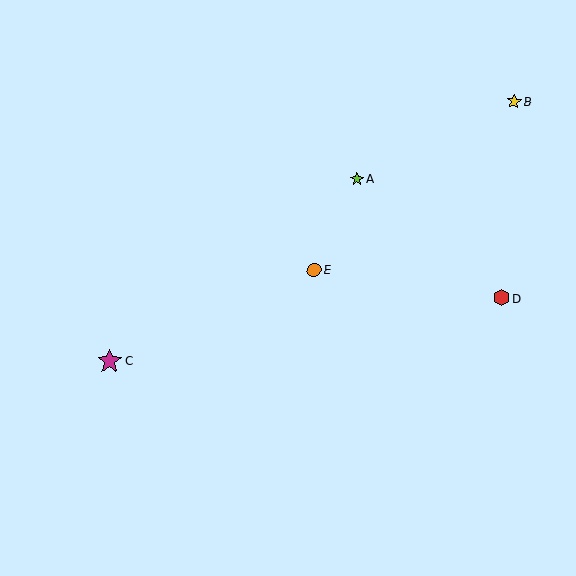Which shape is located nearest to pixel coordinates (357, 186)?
The lime star (labeled A) at (357, 179) is nearest to that location.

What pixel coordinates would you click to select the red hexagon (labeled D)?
Click at (501, 298) to select the red hexagon D.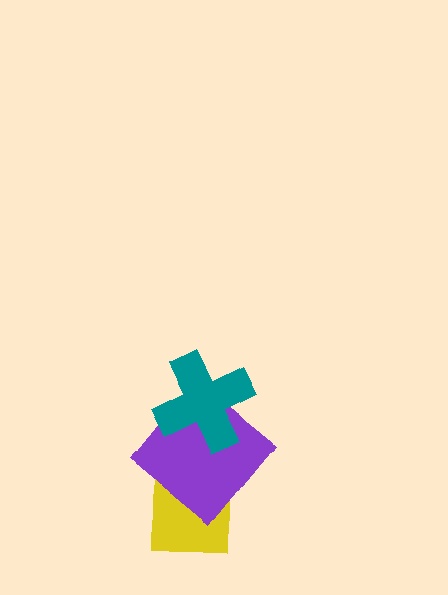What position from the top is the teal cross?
The teal cross is 1st from the top.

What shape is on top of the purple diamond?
The teal cross is on top of the purple diamond.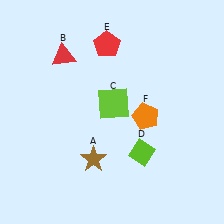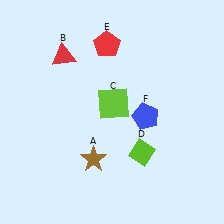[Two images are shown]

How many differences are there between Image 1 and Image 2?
There is 1 difference between the two images.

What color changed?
The pentagon (F) changed from orange in Image 1 to blue in Image 2.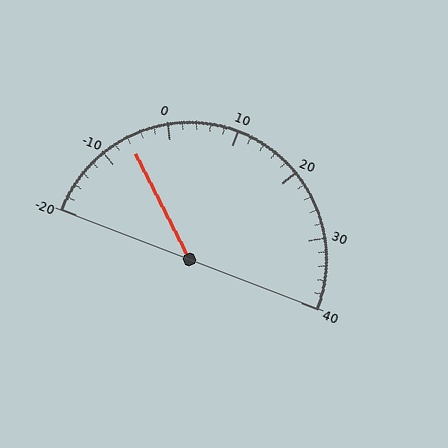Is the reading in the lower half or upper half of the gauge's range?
The reading is in the lower half of the range (-20 to 40).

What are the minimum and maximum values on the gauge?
The gauge ranges from -20 to 40.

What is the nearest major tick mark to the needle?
The nearest major tick mark is -10.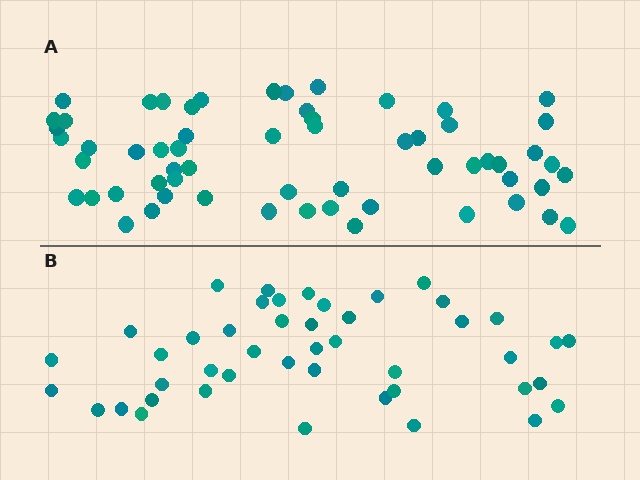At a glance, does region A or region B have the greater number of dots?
Region A (the top region) has more dots.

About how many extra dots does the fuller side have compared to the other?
Region A has approximately 15 more dots than region B.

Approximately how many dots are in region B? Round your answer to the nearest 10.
About 40 dots. (The exact count is 45, which rounds to 40.)